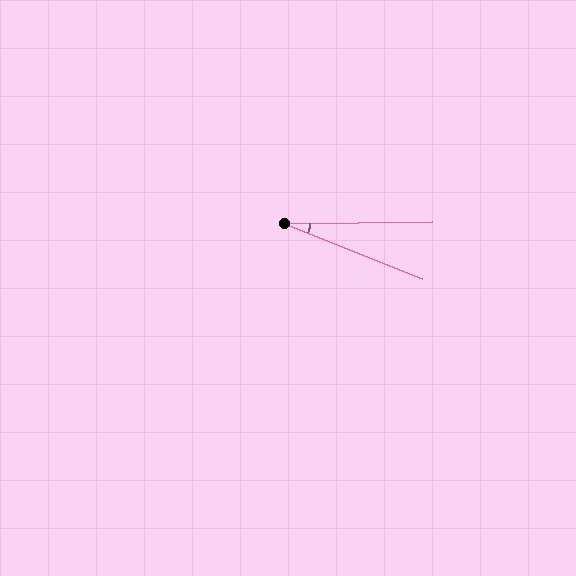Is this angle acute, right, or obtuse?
It is acute.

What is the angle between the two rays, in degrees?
Approximately 23 degrees.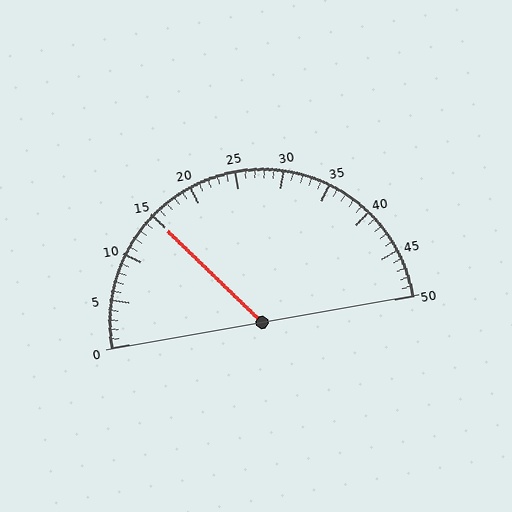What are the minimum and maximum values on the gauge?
The gauge ranges from 0 to 50.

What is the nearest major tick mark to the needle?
The nearest major tick mark is 15.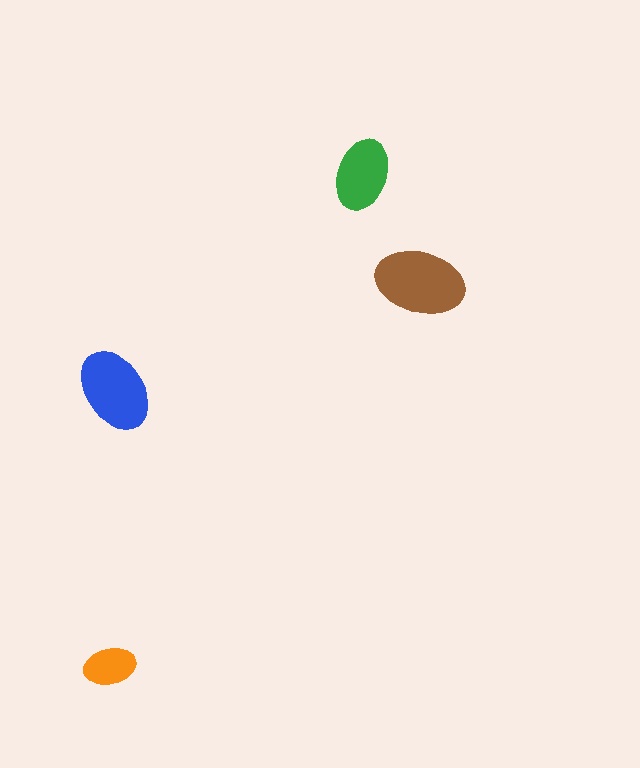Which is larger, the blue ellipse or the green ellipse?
The blue one.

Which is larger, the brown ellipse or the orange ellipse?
The brown one.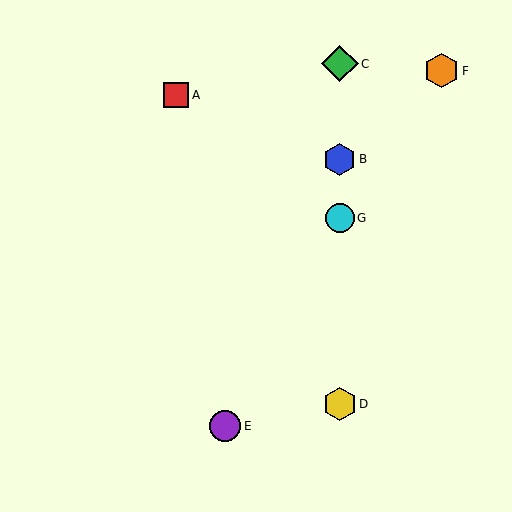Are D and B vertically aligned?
Yes, both are at x≈340.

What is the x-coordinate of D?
Object D is at x≈340.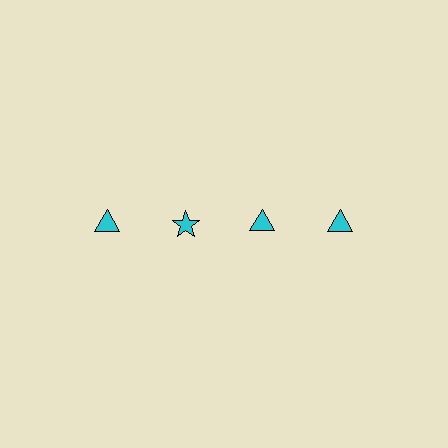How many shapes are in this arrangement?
There are 4 shapes arranged in a grid pattern.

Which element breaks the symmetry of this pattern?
The cyan star in the top row, second from left column breaks the symmetry. All other shapes are cyan triangles.